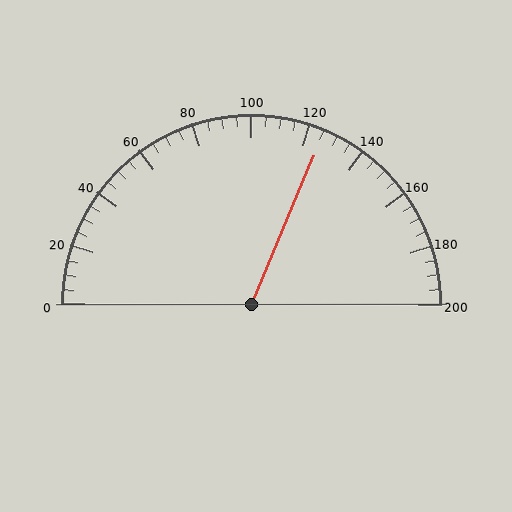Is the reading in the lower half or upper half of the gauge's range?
The reading is in the upper half of the range (0 to 200).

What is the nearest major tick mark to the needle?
The nearest major tick mark is 120.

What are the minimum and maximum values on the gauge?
The gauge ranges from 0 to 200.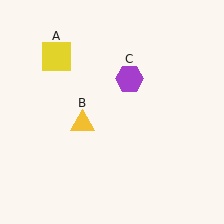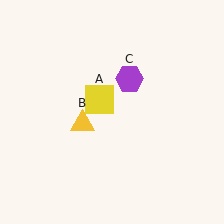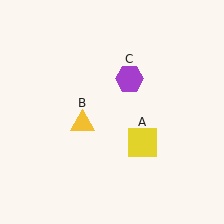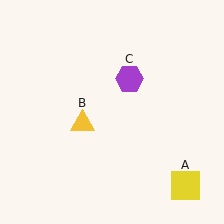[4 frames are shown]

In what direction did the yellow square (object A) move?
The yellow square (object A) moved down and to the right.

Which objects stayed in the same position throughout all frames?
Yellow triangle (object B) and purple hexagon (object C) remained stationary.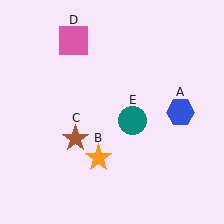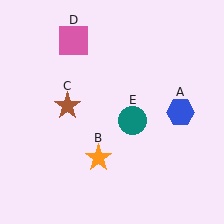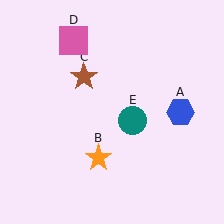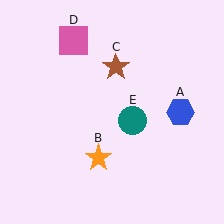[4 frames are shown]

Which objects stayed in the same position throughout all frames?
Blue hexagon (object A) and orange star (object B) and pink square (object D) and teal circle (object E) remained stationary.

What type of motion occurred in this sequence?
The brown star (object C) rotated clockwise around the center of the scene.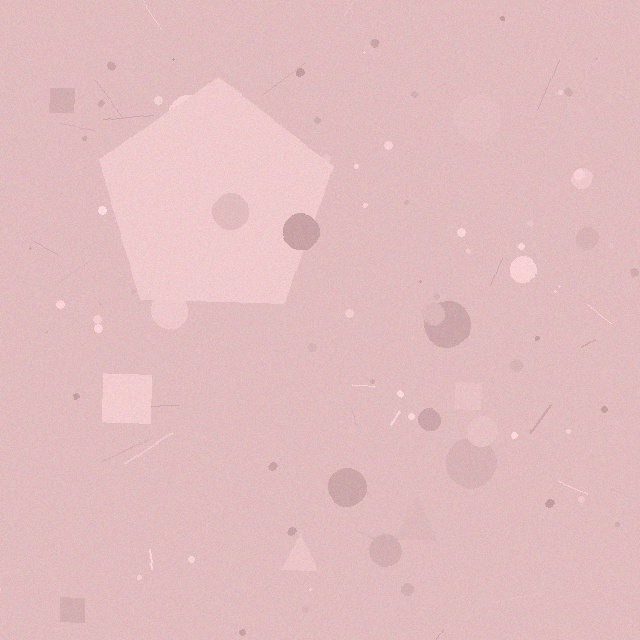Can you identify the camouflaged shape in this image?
The camouflaged shape is a pentagon.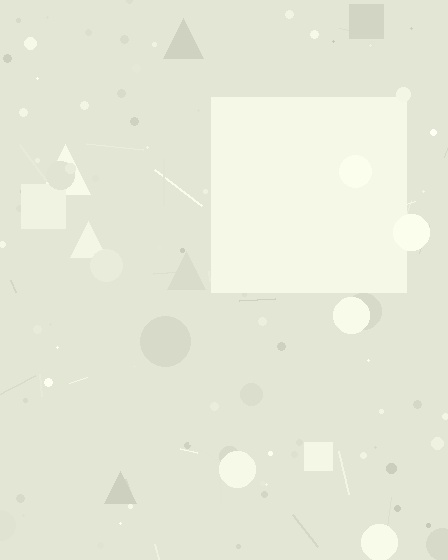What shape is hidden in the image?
A square is hidden in the image.